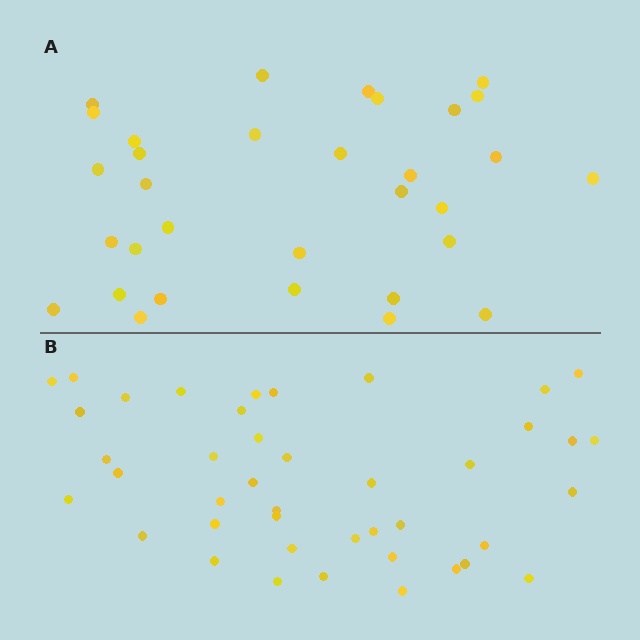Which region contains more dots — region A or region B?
Region B (the bottom region) has more dots.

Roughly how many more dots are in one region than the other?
Region B has roughly 10 or so more dots than region A.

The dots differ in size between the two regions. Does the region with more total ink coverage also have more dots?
No. Region A has more total ink coverage because its dots are larger, but region B actually contains more individual dots. Total area can be misleading — the number of items is what matters here.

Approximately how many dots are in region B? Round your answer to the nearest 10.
About 40 dots. (The exact count is 42, which rounds to 40.)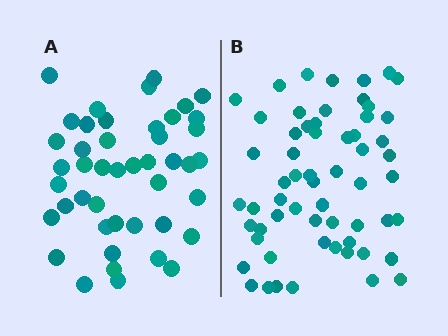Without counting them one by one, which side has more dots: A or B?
Region B (the right region) has more dots.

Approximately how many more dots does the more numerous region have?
Region B has approximately 15 more dots than region A.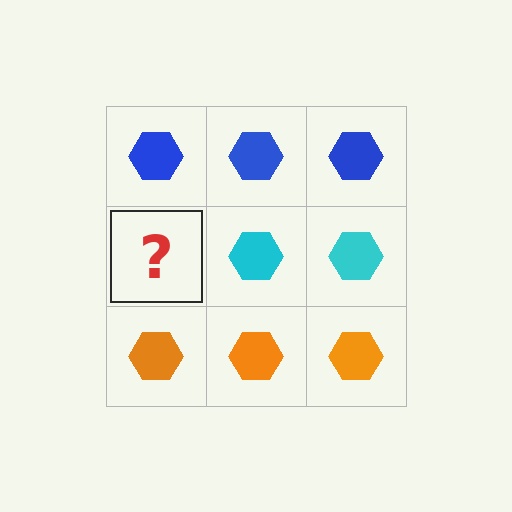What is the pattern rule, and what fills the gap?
The rule is that each row has a consistent color. The gap should be filled with a cyan hexagon.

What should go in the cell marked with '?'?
The missing cell should contain a cyan hexagon.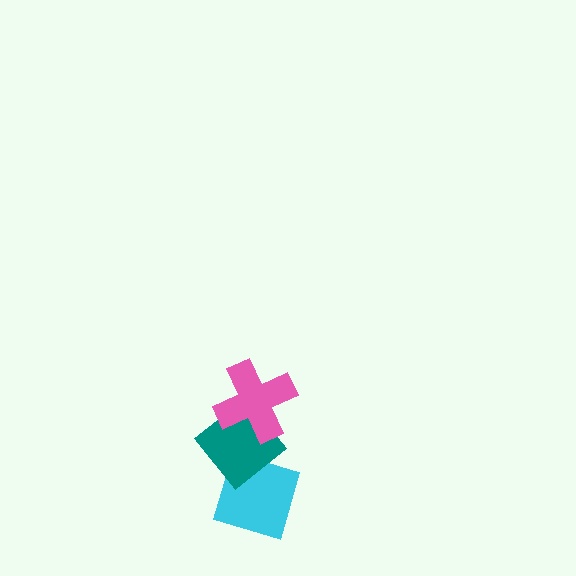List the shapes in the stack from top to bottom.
From top to bottom: the pink cross, the teal diamond, the cyan diamond.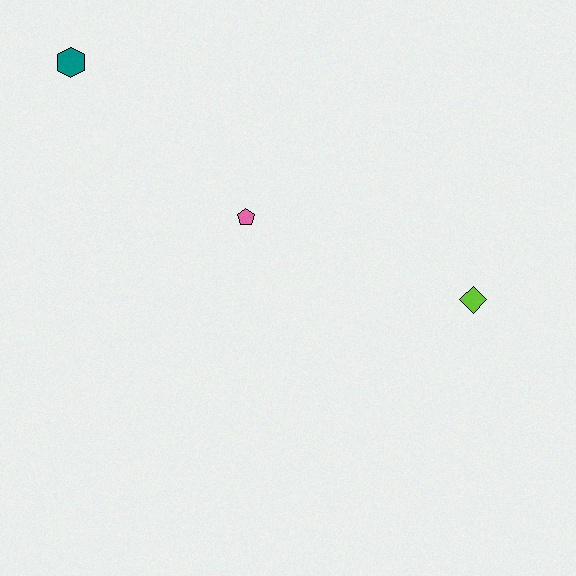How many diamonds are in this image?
There is 1 diamond.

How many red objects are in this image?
There are no red objects.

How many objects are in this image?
There are 3 objects.